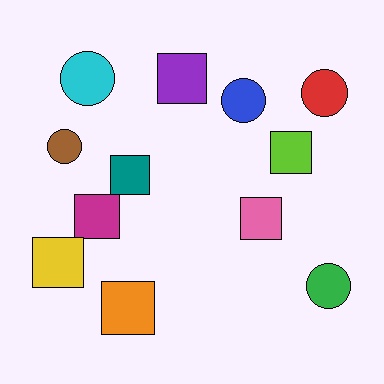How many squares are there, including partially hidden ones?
There are 7 squares.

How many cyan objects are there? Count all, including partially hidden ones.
There is 1 cyan object.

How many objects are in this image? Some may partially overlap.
There are 12 objects.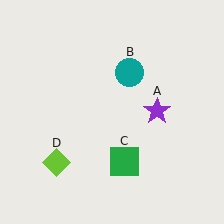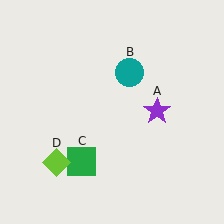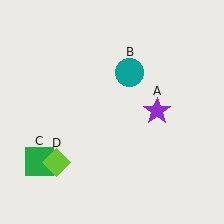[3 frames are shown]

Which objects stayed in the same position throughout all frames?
Purple star (object A) and teal circle (object B) and lime diamond (object D) remained stationary.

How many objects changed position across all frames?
1 object changed position: green square (object C).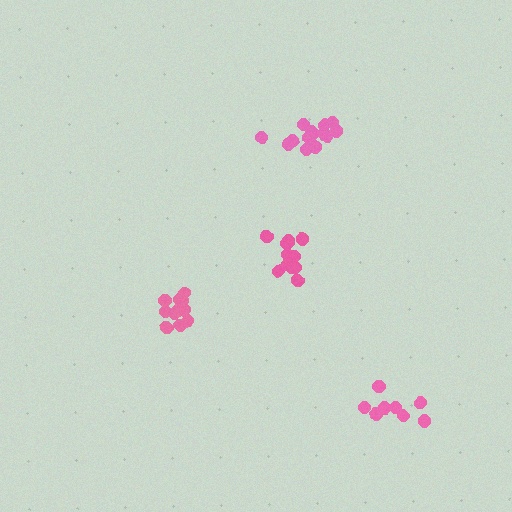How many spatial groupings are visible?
There are 4 spatial groupings.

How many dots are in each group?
Group 1: 14 dots, Group 2: 8 dots, Group 3: 14 dots, Group 4: 12 dots (48 total).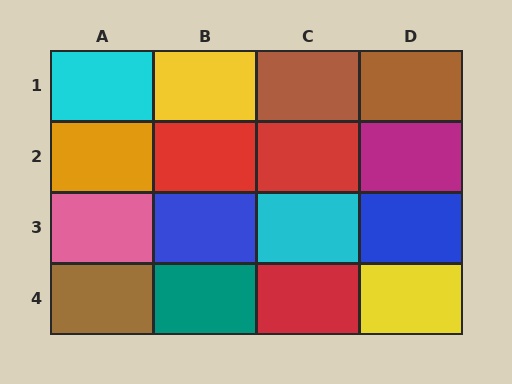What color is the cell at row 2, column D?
Magenta.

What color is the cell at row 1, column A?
Cyan.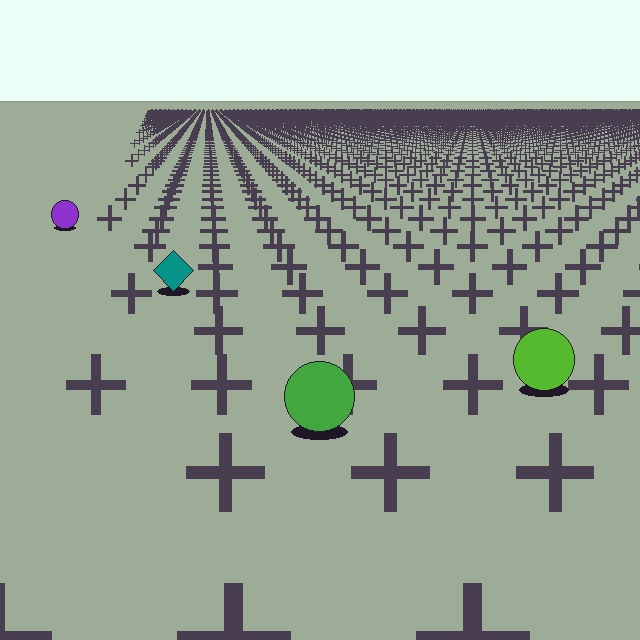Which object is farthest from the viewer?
The purple circle is farthest from the viewer. It appears smaller and the ground texture around it is denser.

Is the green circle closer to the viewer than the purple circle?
Yes. The green circle is closer — you can tell from the texture gradient: the ground texture is coarser near it.